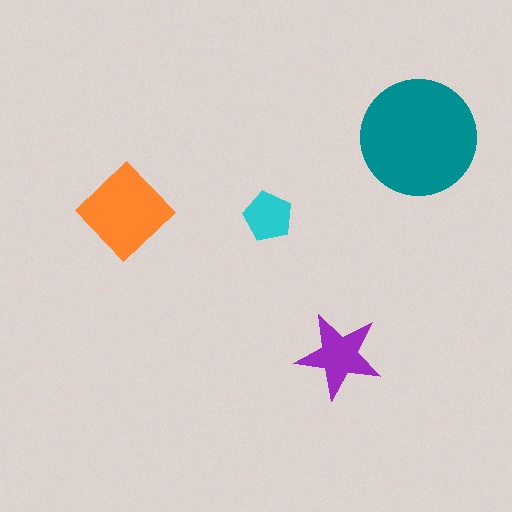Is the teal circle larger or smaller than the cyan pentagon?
Larger.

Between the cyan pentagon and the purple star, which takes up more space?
The purple star.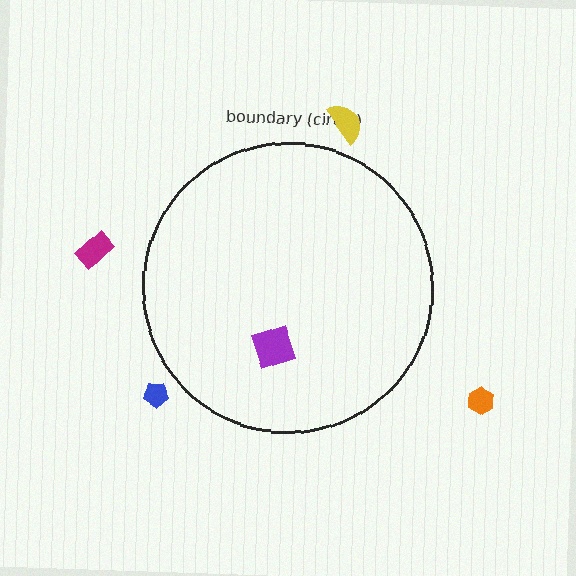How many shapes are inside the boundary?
1 inside, 4 outside.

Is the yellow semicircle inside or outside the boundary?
Outside.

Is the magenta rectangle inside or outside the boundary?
Outside.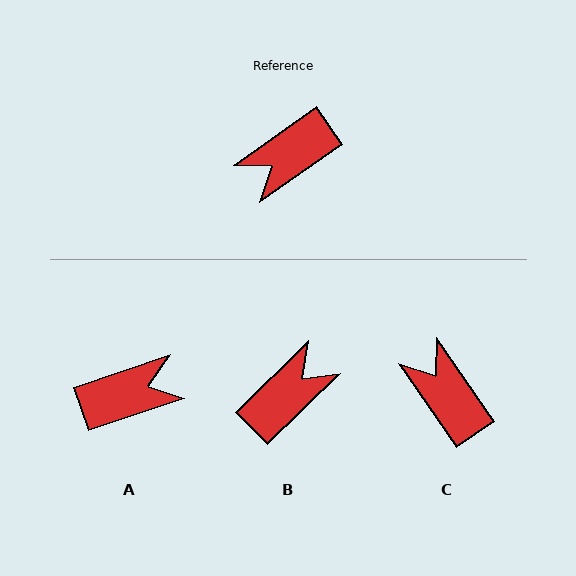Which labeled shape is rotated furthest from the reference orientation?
B, about 170 degrees away.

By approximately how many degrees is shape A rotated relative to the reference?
Approximately 164 degrees counter-clockwise.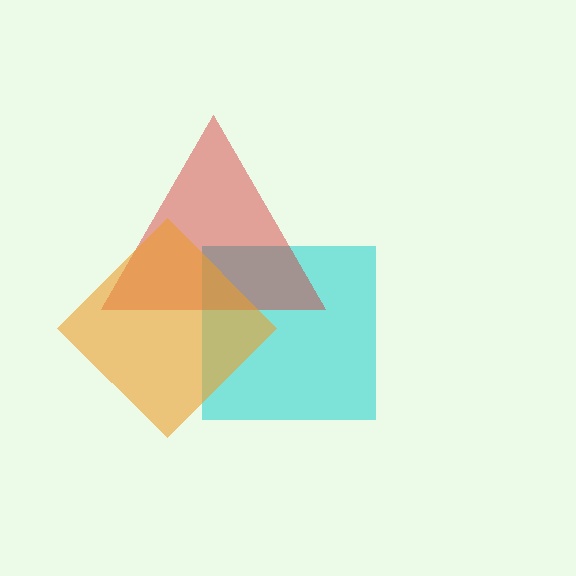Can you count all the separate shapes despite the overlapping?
Yes, there are 3 separate shapes.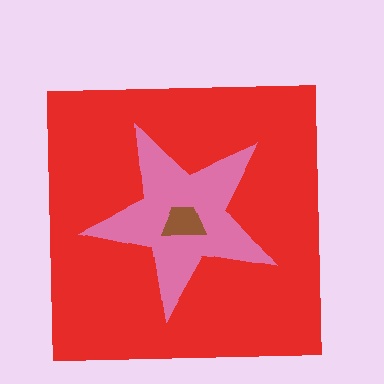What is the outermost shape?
The red square.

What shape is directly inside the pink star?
The brown trapezoid.